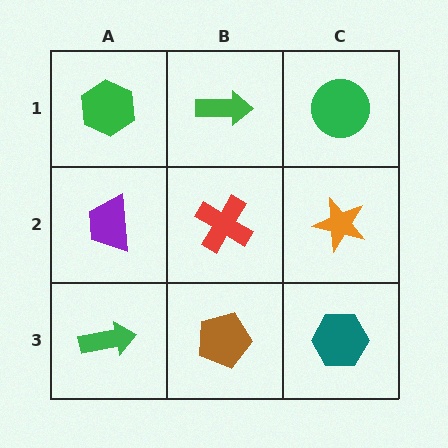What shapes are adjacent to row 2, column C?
A green circle (row 1, column C), a teal hexagon (row 3, column C), a red cross (row 2, column B).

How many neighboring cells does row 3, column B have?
3.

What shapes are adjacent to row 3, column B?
A red cross (row 2, column B), a green arrow (row 3, column A), a teal hexagon (row 3, column C).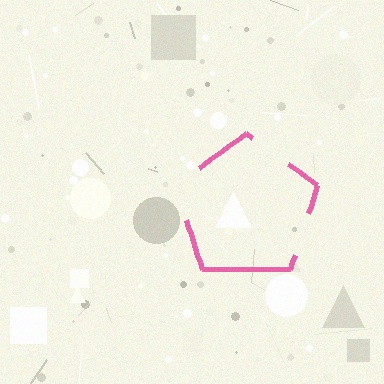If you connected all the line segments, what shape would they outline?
They would outline a pentagon.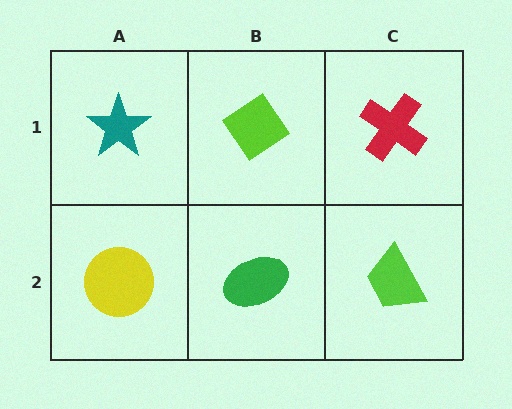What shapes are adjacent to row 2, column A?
A teal star (row 1, column A), a green ellipse (row 2, column B).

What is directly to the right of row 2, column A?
A green ellipse.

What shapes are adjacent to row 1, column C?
A lime trapezoid (row 2, column C), a lime diamond (row 1, column B).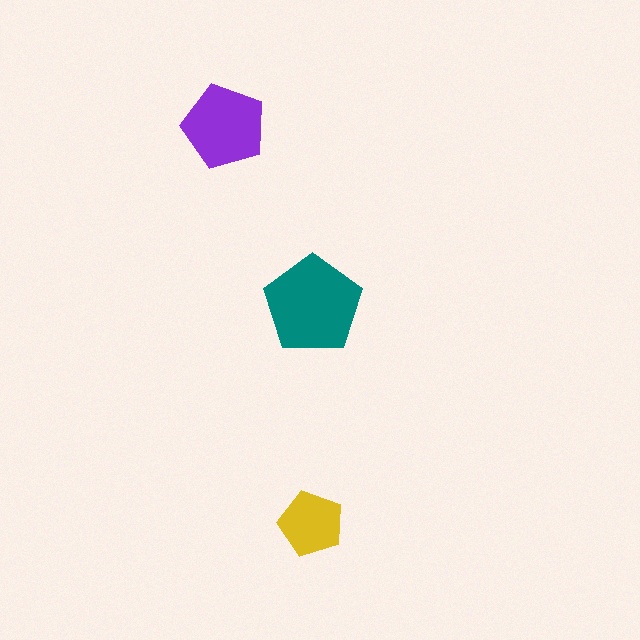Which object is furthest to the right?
The teal pentagon is rightmost.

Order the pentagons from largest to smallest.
the teal one, the purple one, the yellow one.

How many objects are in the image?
There are 3 objects in the image.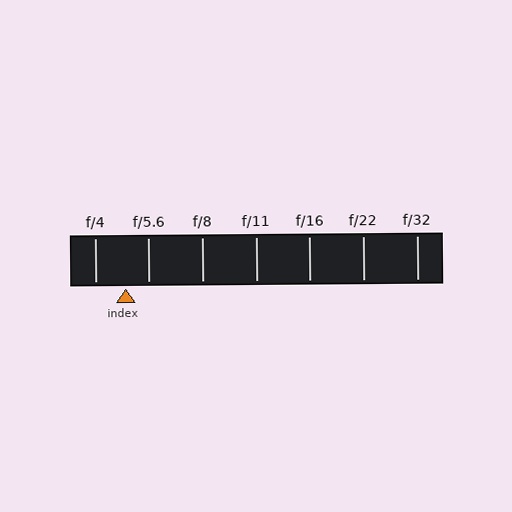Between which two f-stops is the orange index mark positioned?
The index mark is between f/4 and f/5.6.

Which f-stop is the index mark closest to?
The index mark is closest to f/5.6.